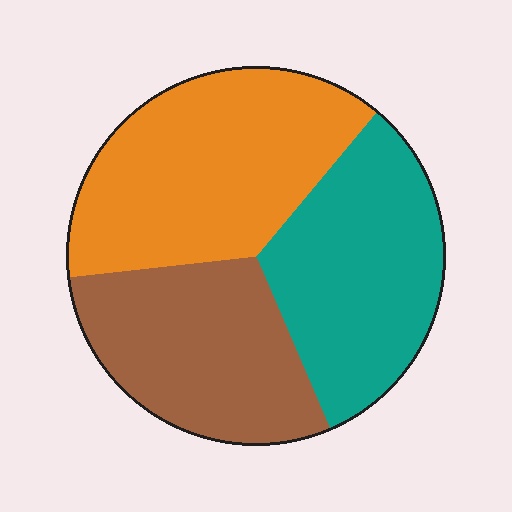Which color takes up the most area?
Orange, at roughly 40%.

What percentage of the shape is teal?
Teal takes up about one third (1/3) of the shape.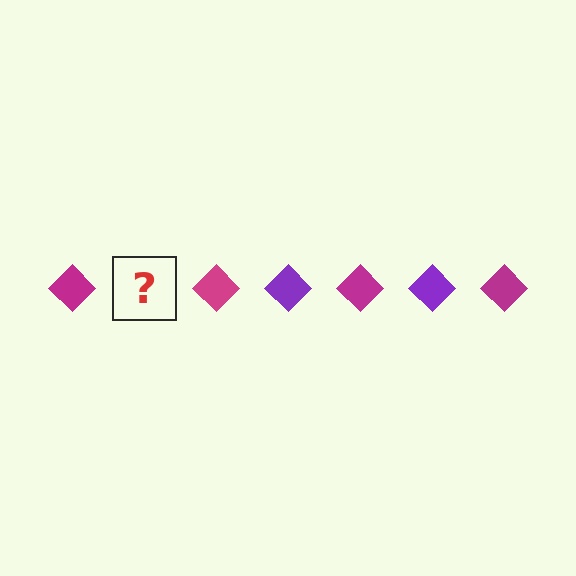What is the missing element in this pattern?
The missing element is a purple diamond.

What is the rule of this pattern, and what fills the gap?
The rule is that the pattern cycles through magenta, purple diamonds. The gap should be filled with a purple diamond.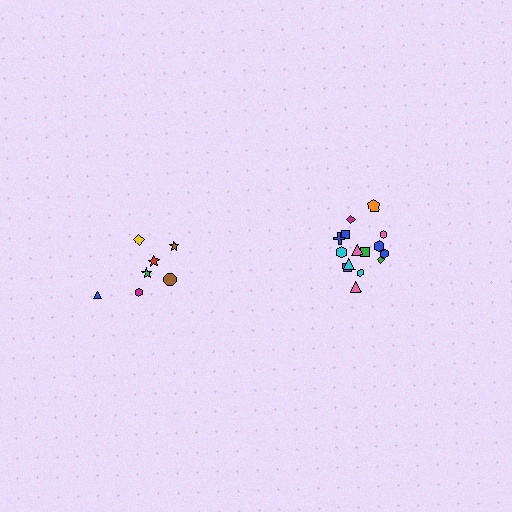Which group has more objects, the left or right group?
The right group.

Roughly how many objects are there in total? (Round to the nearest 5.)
Roughly 25 objects in total.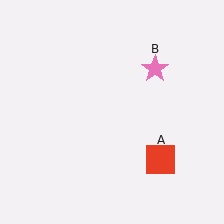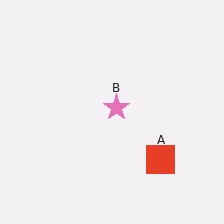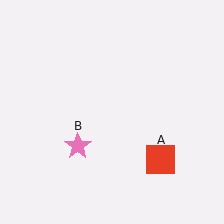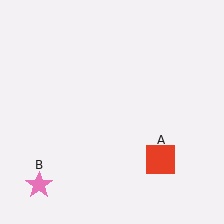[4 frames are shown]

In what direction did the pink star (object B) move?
The pink star (object B) moved down and to the left.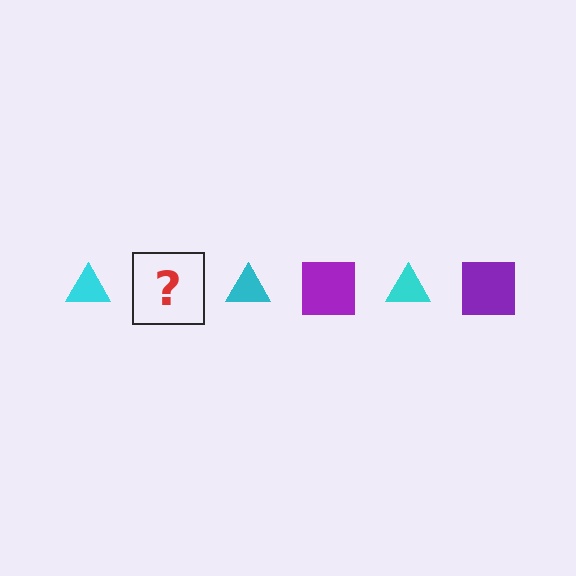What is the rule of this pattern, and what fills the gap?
The rule is that the pattern alternates between cyan triangle and purple square. The gap should be filled with a purple square.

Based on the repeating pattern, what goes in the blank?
The blank should be a purple square.